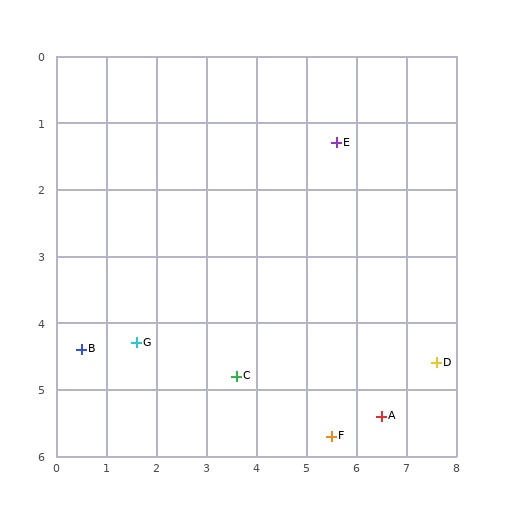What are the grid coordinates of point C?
Point C is at approximately (3.6, 4.8).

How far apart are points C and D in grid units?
Points C and D are about 4.0 grid units apart.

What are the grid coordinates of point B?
Point B is at approximately (0.5, 4.4).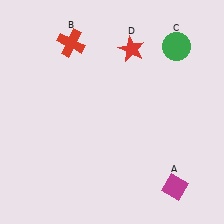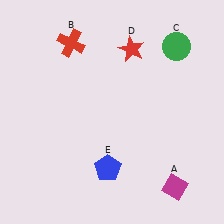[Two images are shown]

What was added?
A blue pentagon (E) was added in Image 2.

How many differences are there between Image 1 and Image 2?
There is 1 difference between the two images.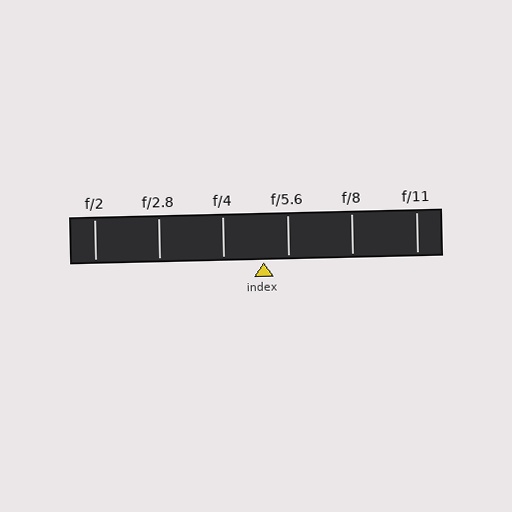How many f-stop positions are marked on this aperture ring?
There are 6 f-stop positions marked.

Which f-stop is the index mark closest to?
The index mark is closest to f/5.6.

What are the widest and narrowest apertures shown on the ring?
The widest aperture shown is f/2 and the narrowest is f/11.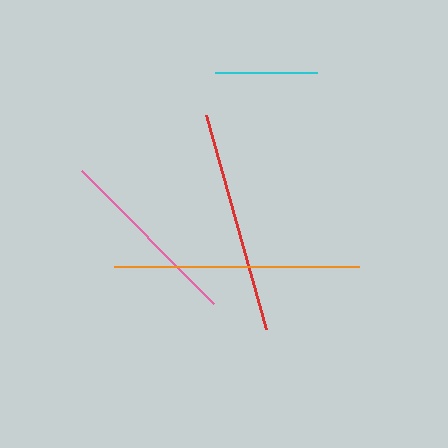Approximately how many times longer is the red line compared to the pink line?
The red line is approximately 1.2 times the length of the pink line.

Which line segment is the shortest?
The cyan line is the shortest at approximately 102 pixels.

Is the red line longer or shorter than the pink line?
The red line is longer than the pink line.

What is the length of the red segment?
The red segment is approximately 222 pixels long.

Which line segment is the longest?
The orange line is the longest at approximately 246 pixels.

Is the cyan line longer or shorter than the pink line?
The pink line is longer than the cyan line.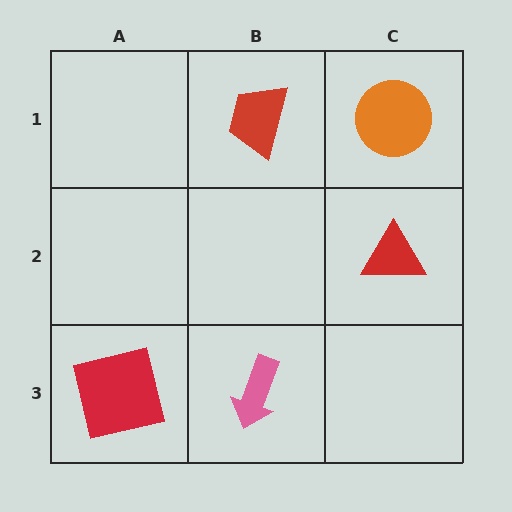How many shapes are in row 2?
1 shape.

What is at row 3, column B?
A pink arrow.